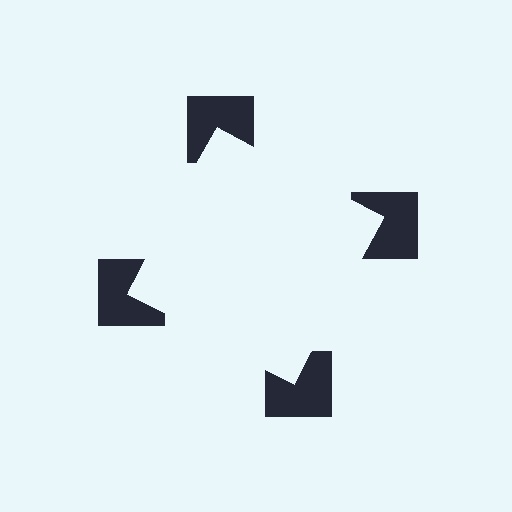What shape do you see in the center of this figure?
An illusory square — its edges are inferred from the aligned wedge cuts in the notched squares, not physically drawn.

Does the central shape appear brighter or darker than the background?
It typically appears slightly brighter than the background, even though no actual brightness change is drawn.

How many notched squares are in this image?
There are 4 — one at each vertex of the illusory square.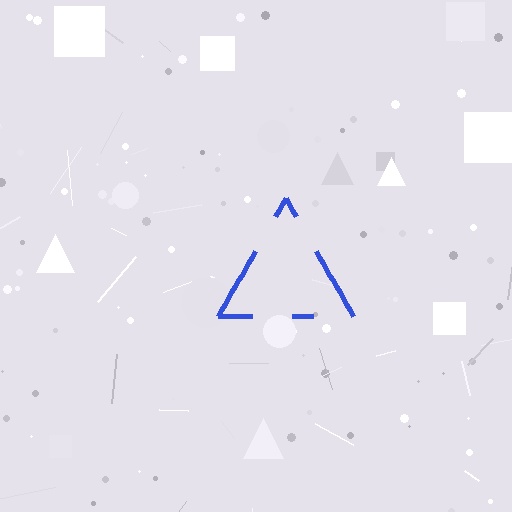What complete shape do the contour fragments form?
The contour fragments form a triangle.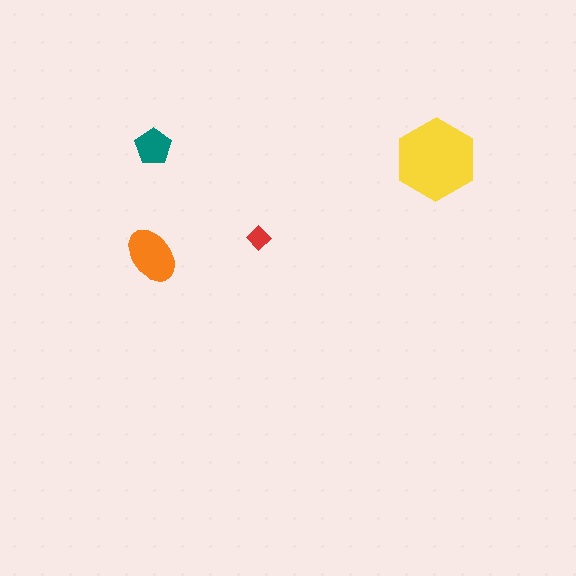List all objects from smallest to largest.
The red diamond, the teal pentagon, the orange ellipse, the yellow hexagon.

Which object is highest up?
The teal pentagon is topmost.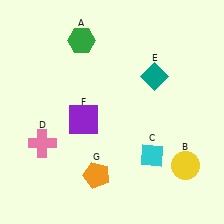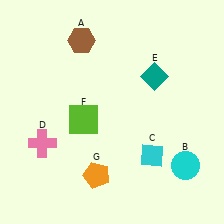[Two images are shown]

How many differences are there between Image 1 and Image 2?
There are 3 differences between the two images.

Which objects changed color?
A changed from green to brown. B changed from yellow to cyan. F changed from purple to lime.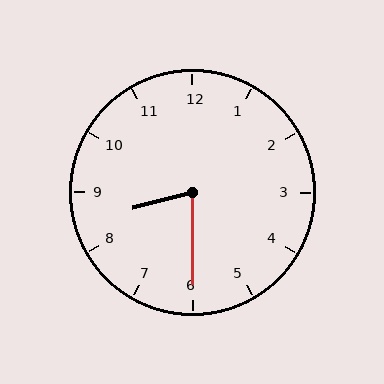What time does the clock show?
8:30.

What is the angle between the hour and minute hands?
Approximately 75 degrees.